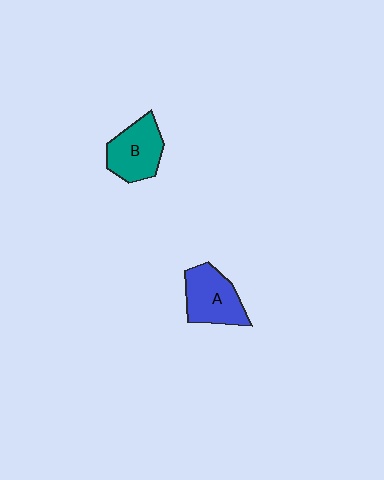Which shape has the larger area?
Shape A (blue).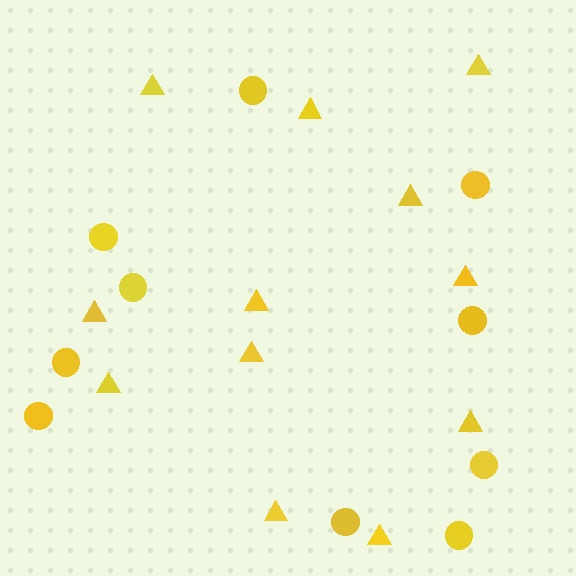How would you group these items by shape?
There are 2 groups: one group of triangles (12) and one group of circles (10).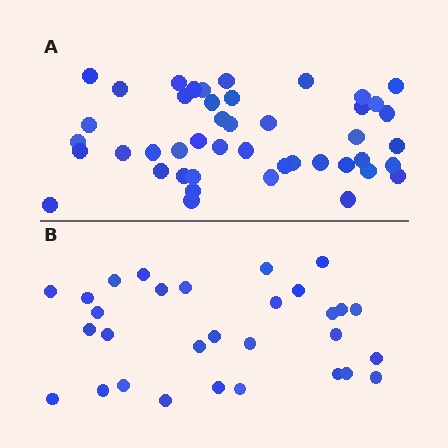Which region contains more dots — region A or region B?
Region A (the top region) has more dots.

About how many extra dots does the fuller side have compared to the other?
Region A has approximately 15 more dots than region B.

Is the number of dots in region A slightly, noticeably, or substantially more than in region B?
Region A has substantially more. The ratio is roughly 1.5 to 1.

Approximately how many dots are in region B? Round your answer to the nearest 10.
About 30 dots.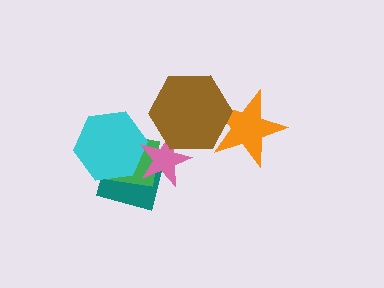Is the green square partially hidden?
Yes, it is partially covered by another shape.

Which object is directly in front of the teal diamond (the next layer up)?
The green square is directly in front of the teal diamond.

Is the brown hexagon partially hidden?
No, no other shape covers it.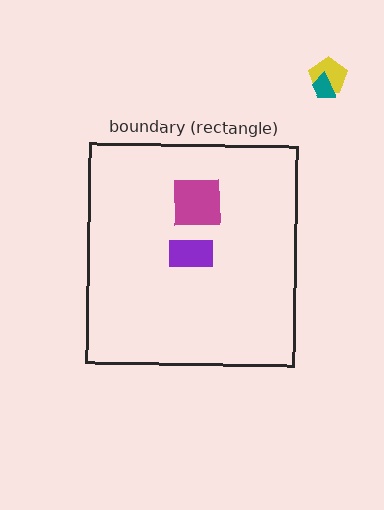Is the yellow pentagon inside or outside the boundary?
Outside.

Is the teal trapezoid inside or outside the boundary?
Outside.